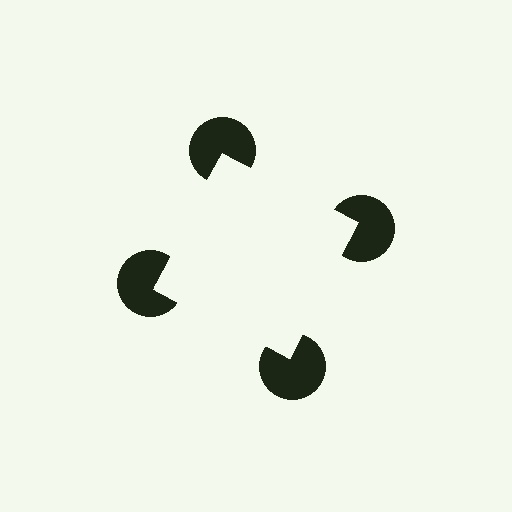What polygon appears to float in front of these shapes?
An illusory square — its edges are inferred from the aligned wedge cuts in the pac-man discs, not physically drawn.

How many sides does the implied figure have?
4 sides.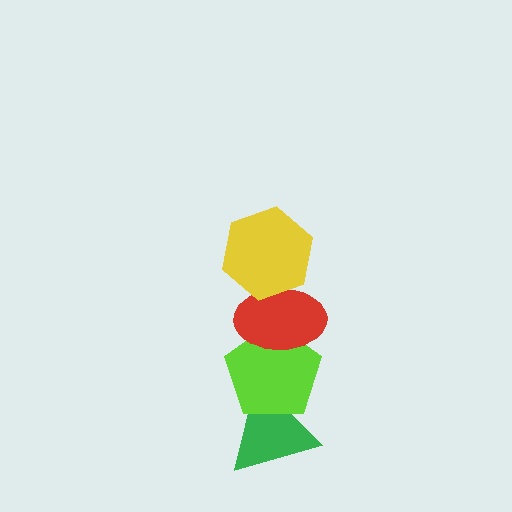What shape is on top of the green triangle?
The lime pentagon is on top of the green triangle.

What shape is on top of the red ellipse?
The yellow hexagon is on top of the red ellipse.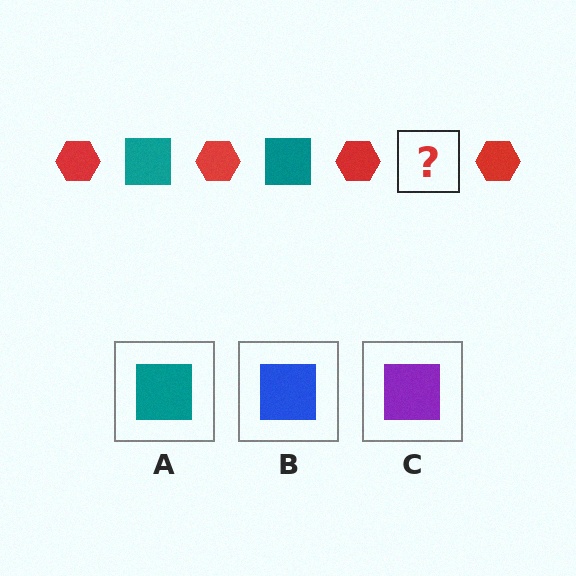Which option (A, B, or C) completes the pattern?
A.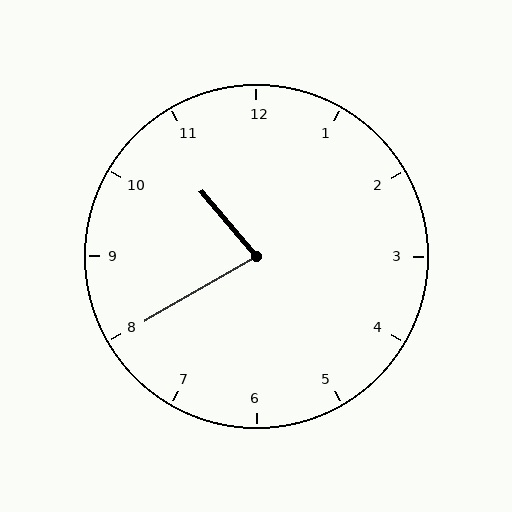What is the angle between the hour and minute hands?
Approximately 80 degrees.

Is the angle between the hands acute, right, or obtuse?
It is acute.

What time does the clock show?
10:40.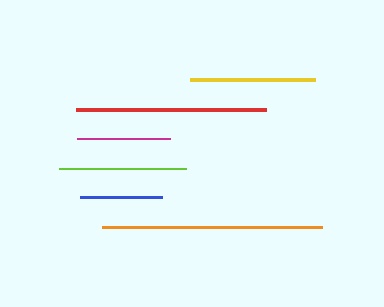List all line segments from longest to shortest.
From longest to shortest: orange, red, lime, yellow, magenta, blue.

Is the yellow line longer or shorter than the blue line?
The yellow line is longer than the blue line.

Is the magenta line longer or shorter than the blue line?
The magenta line is longer than the blue line.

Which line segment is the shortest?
The blue line is the shortest at approximately 82 pixels.